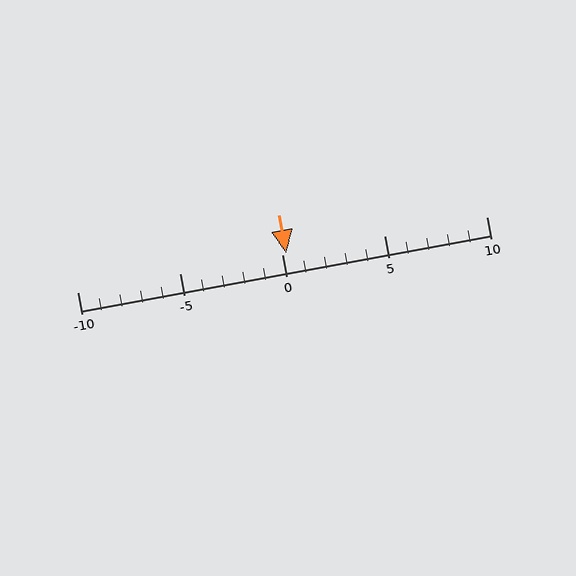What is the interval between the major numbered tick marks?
The major tick marks are spaced 5 units apart.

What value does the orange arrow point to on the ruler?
The orange arrow points to approximately 0.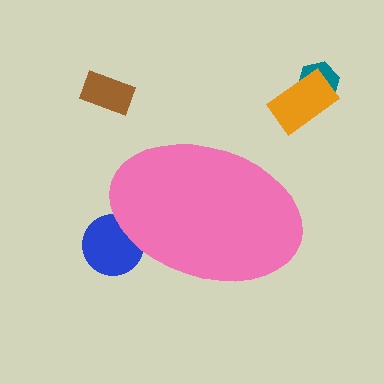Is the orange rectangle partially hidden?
No, the orange rectangle is fully visible.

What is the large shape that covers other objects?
A pink ellipse.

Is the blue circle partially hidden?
Yes, the blue circle is partially hidden behind the pink ellipse.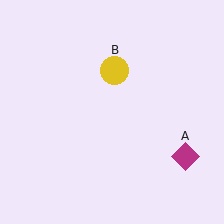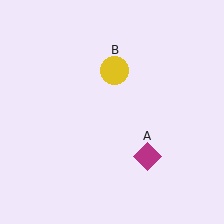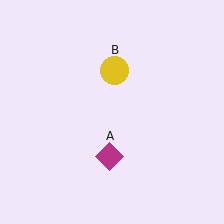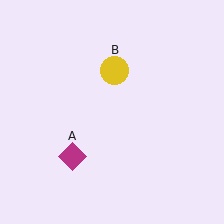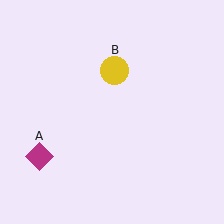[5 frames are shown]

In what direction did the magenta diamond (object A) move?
The magenta diamond (object A) moved left.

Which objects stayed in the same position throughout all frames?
Yellow circle (object B) remained stationary.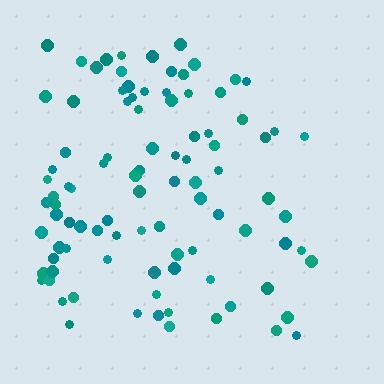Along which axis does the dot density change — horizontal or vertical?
Horizontal.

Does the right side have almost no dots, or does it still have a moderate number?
Still a moderate number, just noticeably fewer than the left.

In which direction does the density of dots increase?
From right to left, with the left side densest.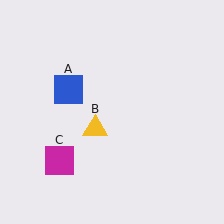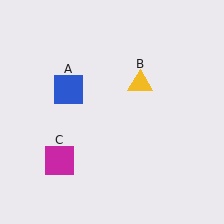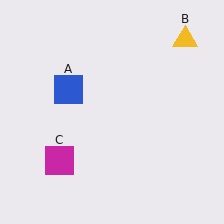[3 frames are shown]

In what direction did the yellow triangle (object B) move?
The yellow triangle (object B) moved up and to the right.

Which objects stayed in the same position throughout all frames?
Blue square (object A) and magenta square (object C) remained stationary.